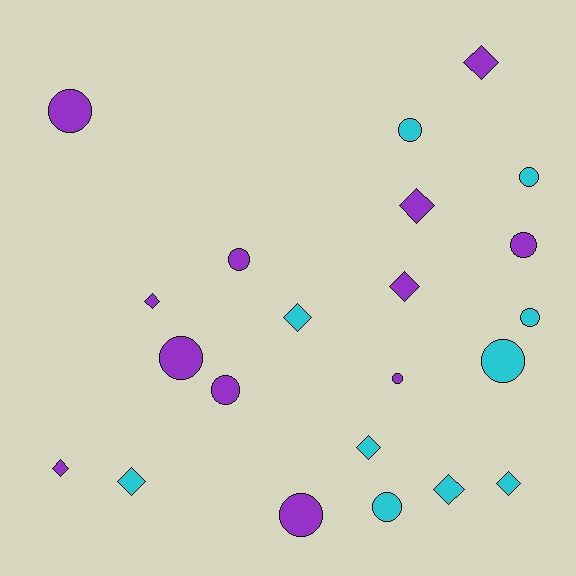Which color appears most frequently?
Purple, with 12 objects.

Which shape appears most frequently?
Circle, with 12 objects.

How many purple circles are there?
There are 7 purple circles.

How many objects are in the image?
There are 22 objects.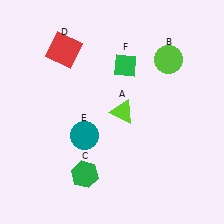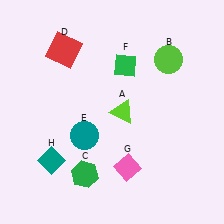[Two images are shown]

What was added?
A pink diamond (G), a teal diamond (H) were added in Image 2.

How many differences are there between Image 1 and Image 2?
There are 2 differences between the two images.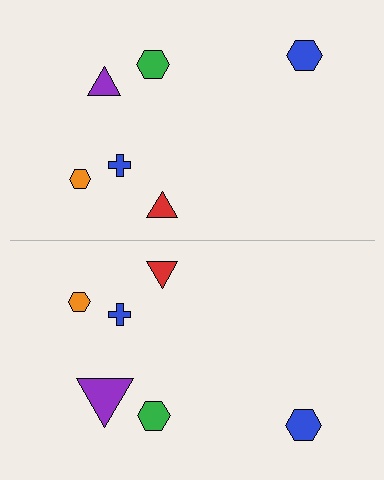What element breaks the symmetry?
The purple triangle on the bottom side has a different size than its mirror counterpart.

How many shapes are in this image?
There are 12 shapes in this image.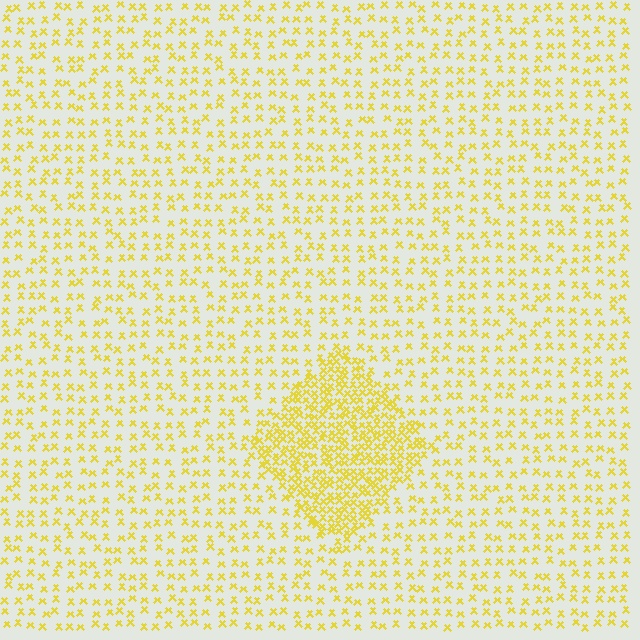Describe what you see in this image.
The image contains small yellow elements arranged at two different densities. A diamond-shaped region is visible where the elements are more densely packed than the surrounding area.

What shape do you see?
I see a diamond.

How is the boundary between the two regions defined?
The boundary is defined by a change in element density (approximately 2.6x ratio). All elements are the same color, size, and shape.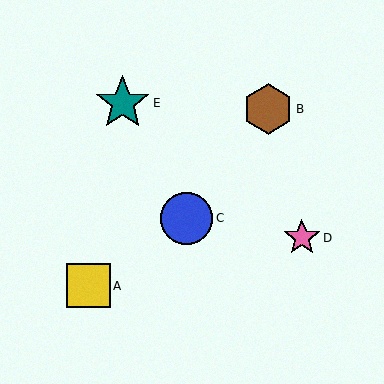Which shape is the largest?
The teal star (labeled E) is the largest.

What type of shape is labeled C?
Shape C is a blue circle.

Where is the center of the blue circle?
The center of the blue circle is at (186, 218).